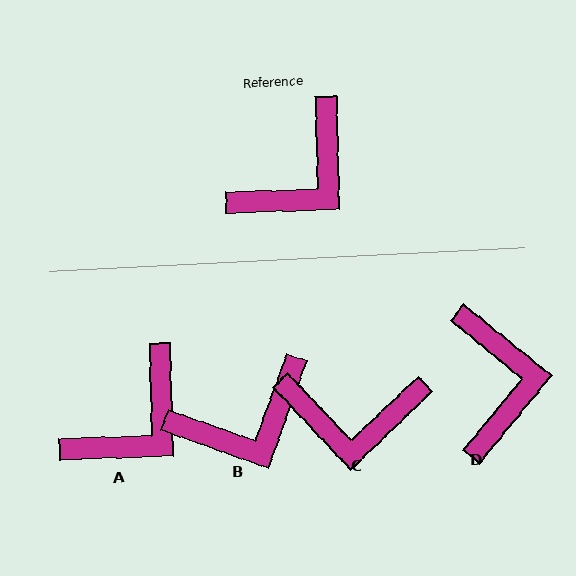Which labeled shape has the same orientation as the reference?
A.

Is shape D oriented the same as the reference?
No, it is off by about 49 degrees.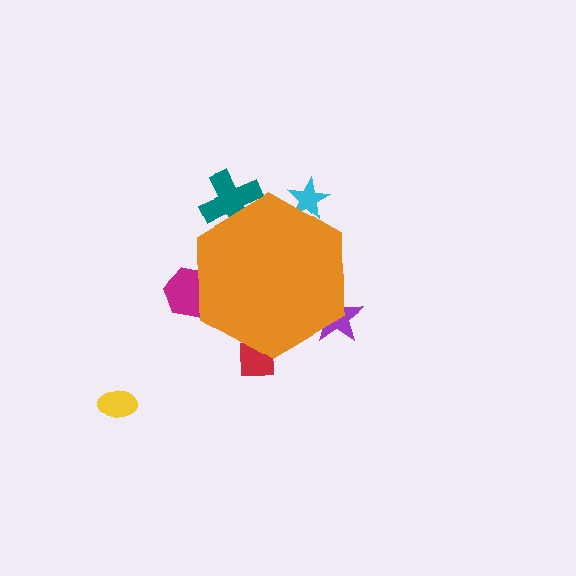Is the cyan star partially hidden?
Yes, the cyan star is partially hidden behind the orange hexagon.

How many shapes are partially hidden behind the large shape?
5 shapes are partially hidden.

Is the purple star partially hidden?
Yes, the purple star is partially hidden behind the orange hexagon.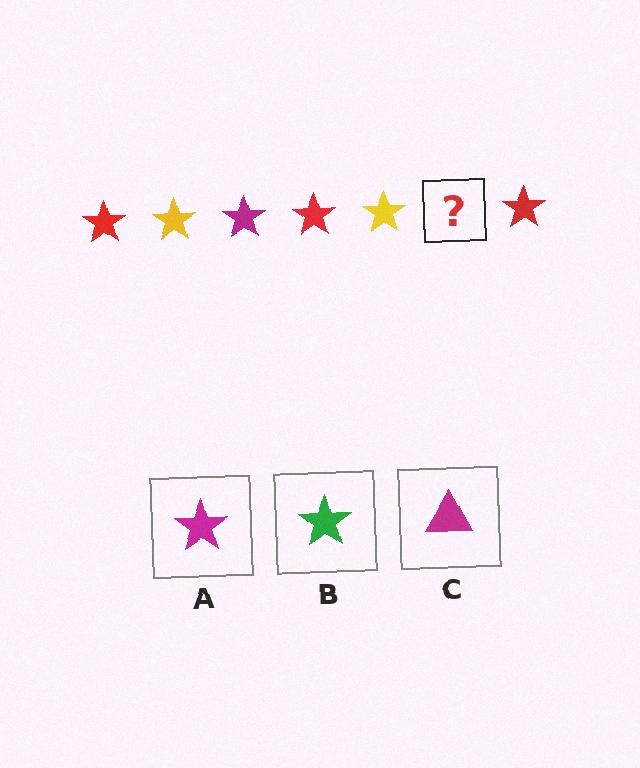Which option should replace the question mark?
Option A.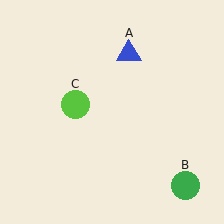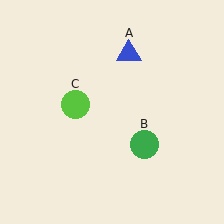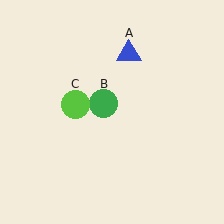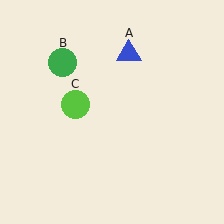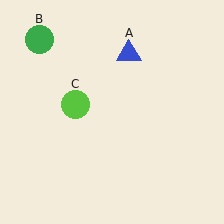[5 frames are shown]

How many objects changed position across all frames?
1 object changed position: green circle (object B).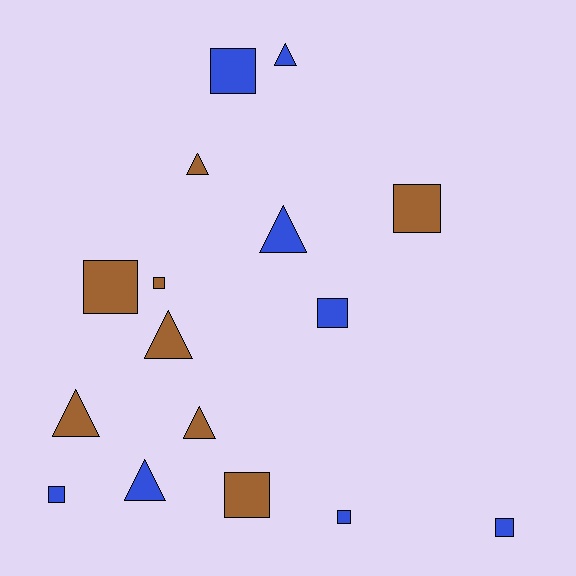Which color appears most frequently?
Blue, with 8 objects.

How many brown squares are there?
There are 4 brown squares.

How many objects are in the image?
There are 16 objects.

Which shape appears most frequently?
Square, with 9 objects.